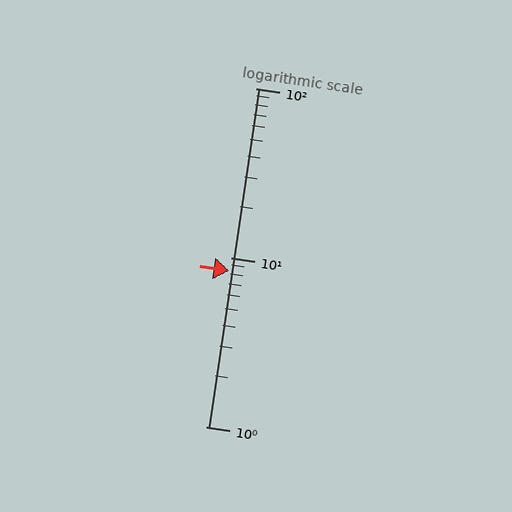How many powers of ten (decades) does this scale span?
The scale spans 2 decades, from 1 to 100.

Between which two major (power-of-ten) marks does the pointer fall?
The pointer is between 1 and 10.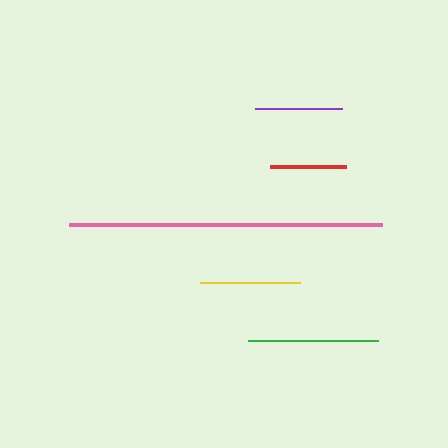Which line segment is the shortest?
The red line is the shortest at approximately 76 pixels.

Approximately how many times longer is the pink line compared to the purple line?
The pink line is approximately 3.6 times the length of the purple line.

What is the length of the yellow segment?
The yellow segment is approximately 100 pixels long.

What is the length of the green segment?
The green segment is approximately 130 pixels long.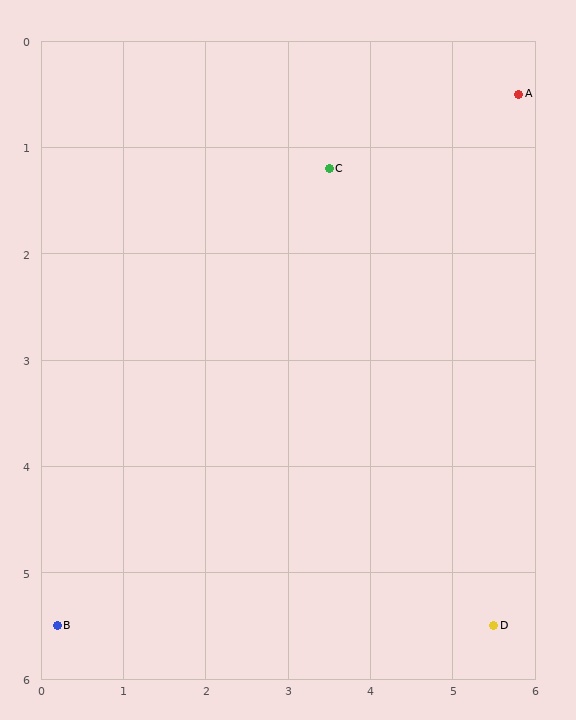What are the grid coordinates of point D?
Point D is at approximately (5.5, 5.5).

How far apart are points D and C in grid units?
Points D and C are about 4.7 grid units apart.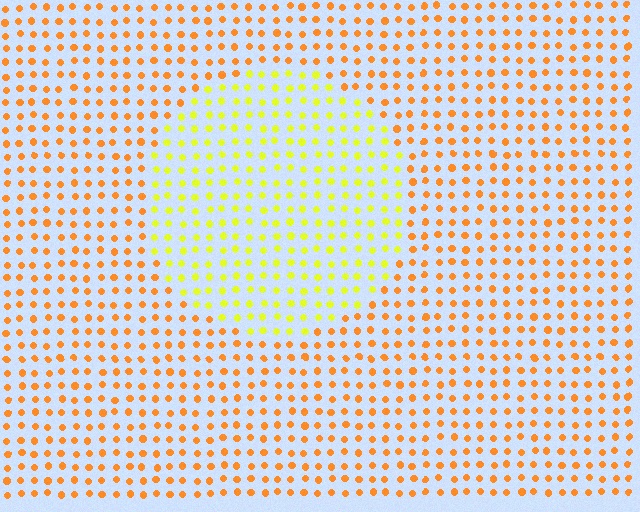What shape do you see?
I see a circle.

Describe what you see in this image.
The image is filled with small orange elements in a uniform arrangement. A circle-shaped region is visible where the elements are tinted to a slightly different hue, forming a subtle color boundary.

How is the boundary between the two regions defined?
The boundary is defined purely by a slight shift in hue (about 40 degrees). Spacing, size, and orientation are identical on both sides.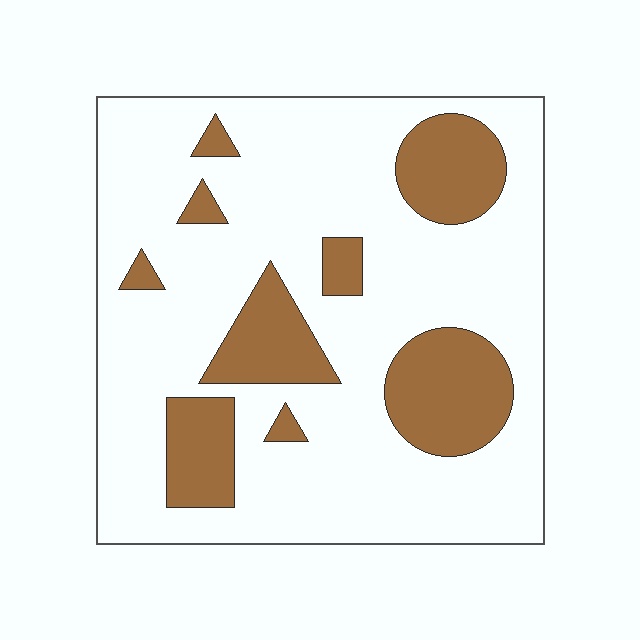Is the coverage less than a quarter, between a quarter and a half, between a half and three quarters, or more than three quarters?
Less than a quarter.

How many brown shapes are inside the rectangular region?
9.